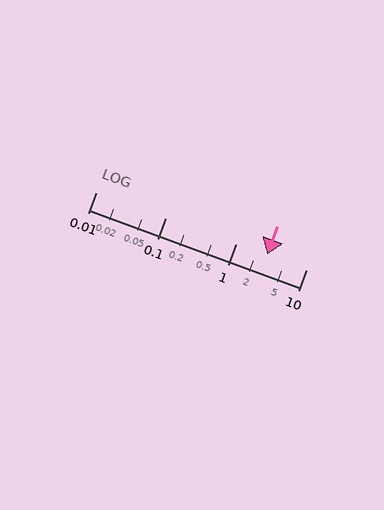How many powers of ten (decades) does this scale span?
The scale spans 3 decades, from 0.01 to 10.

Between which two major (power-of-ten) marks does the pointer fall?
The pointer is between 1 and 10.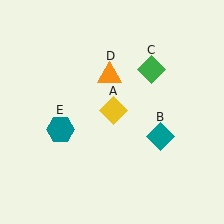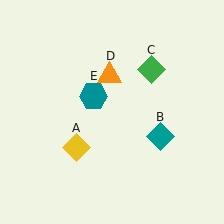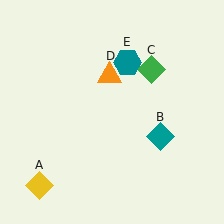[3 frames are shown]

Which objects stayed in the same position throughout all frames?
Teal diamond (object B) and green diamond (object C) and orange triangle (object D) remained stationary.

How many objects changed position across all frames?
2 objects changed position: yellow diamond (object A), teal hexagon (object E).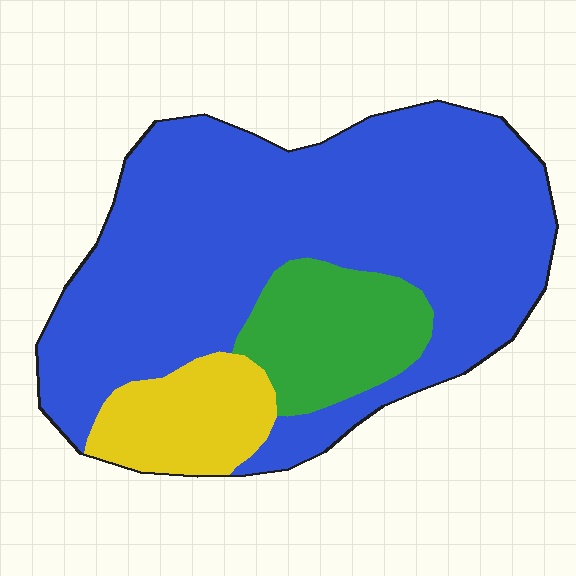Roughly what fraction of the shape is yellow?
Yellow takes up less than a sixth of the shape.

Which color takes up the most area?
Blue, at roughly 75%.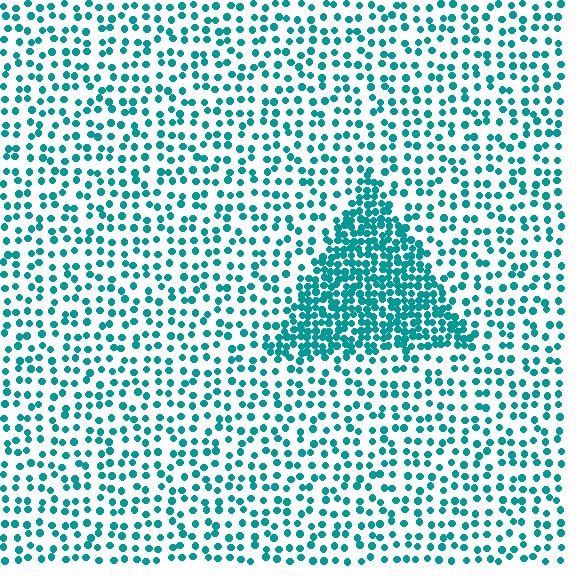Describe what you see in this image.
The image contains small teal elements arranged at two different densities. A triangle-shaped region is visible where the elements are more densely packed than the surrounding area.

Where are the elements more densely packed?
The elements are more densely packed inside the triangle boundary.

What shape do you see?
I see a triangle.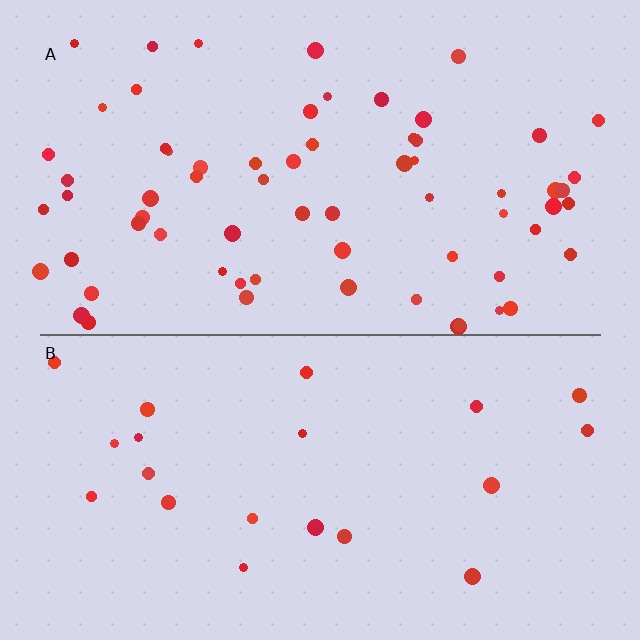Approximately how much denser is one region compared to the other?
Approximately 3.2× — region A over region B.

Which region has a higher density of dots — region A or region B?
A (the top).